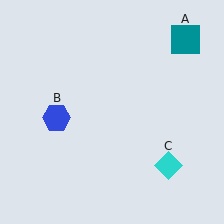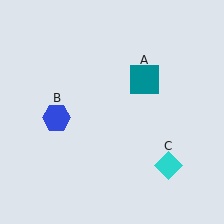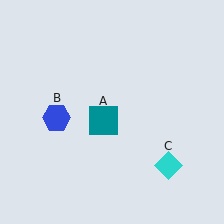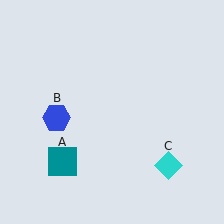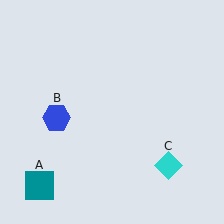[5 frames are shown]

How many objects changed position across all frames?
1 object changed position: teal square (object A).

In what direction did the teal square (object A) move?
The teal square (object A) moved down and to the left.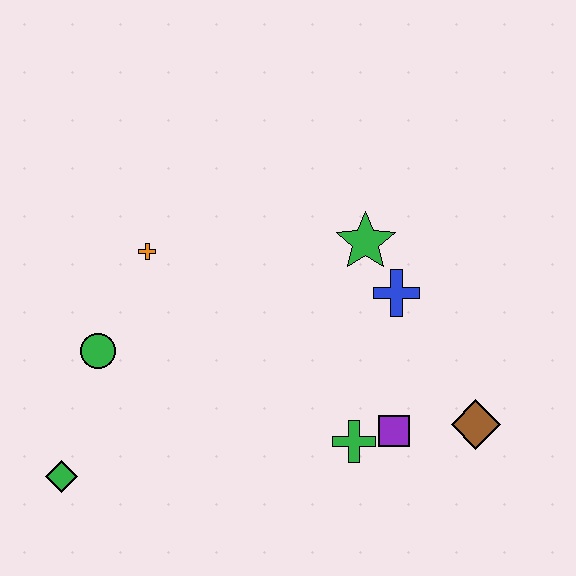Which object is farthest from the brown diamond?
The green diamond is farthest from the brown diamond.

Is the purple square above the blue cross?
No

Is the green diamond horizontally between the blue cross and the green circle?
No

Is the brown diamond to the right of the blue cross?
Yes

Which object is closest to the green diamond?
The green circle is closest to the green diamond.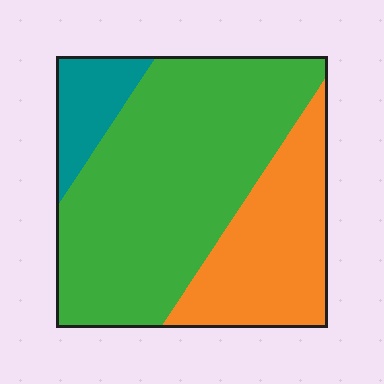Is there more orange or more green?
Green.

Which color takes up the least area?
Teal, at roughly 10%.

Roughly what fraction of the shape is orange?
Orange takes up about one quarter (1/4) of the shape.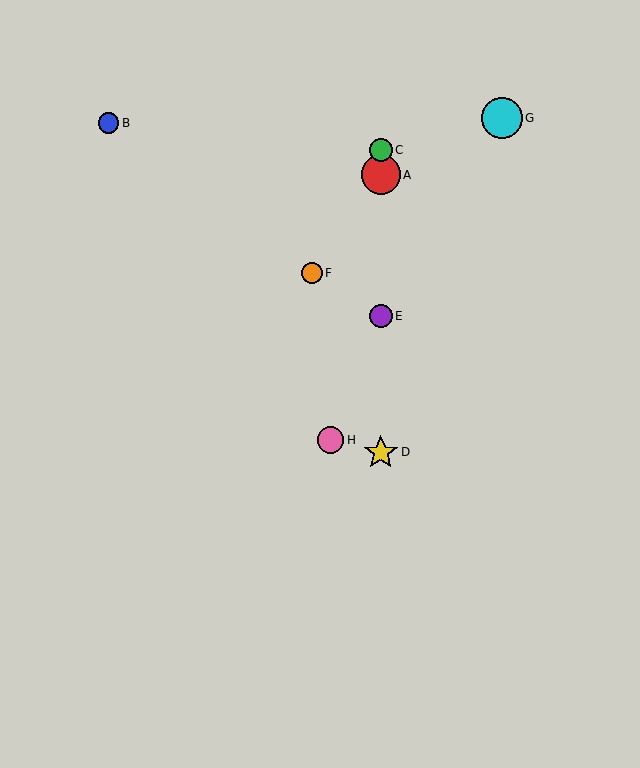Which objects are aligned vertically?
Objects A, C, D, E are aligned vertically.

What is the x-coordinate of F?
Object F is at x≈312.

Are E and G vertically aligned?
No, E is at x≈381 and G is at x≈502.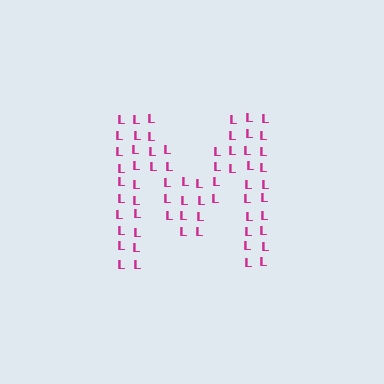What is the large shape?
The large shape is the letter M.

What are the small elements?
The small elements are letter L's.